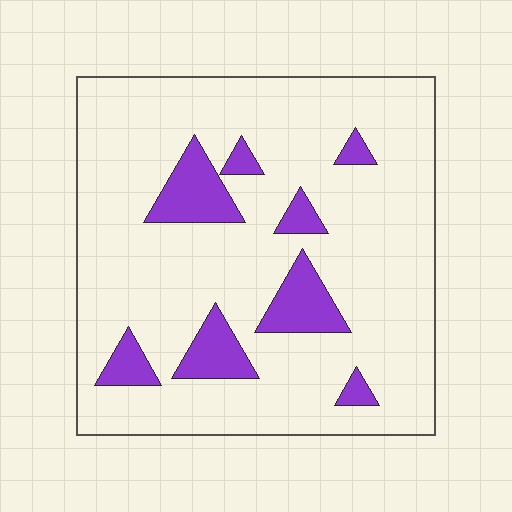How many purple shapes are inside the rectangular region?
8.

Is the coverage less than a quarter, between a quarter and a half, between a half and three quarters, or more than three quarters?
Less than a quarter.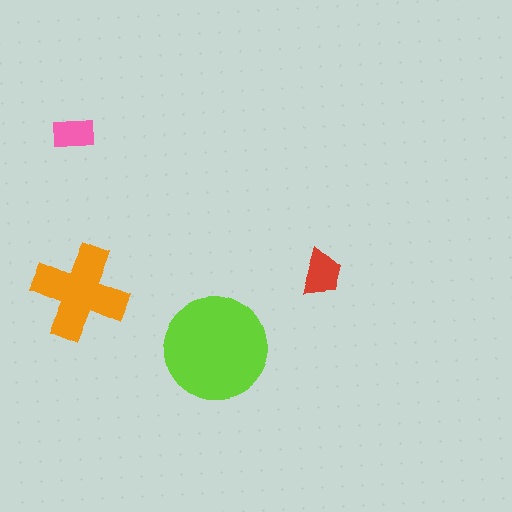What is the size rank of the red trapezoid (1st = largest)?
3rd.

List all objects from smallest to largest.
The pink rectangle, the red trapezoid, the orange cross, the lime circle.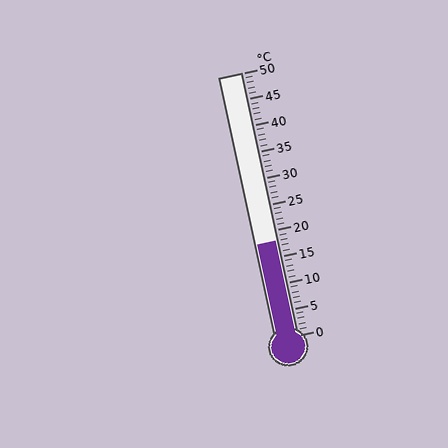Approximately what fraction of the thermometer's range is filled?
The thermometer is filled to approximately 35% of its range.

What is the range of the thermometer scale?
The thermometer scale ranges from 0°C to 50°C.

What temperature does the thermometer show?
The thermometer shows approximately 18°C.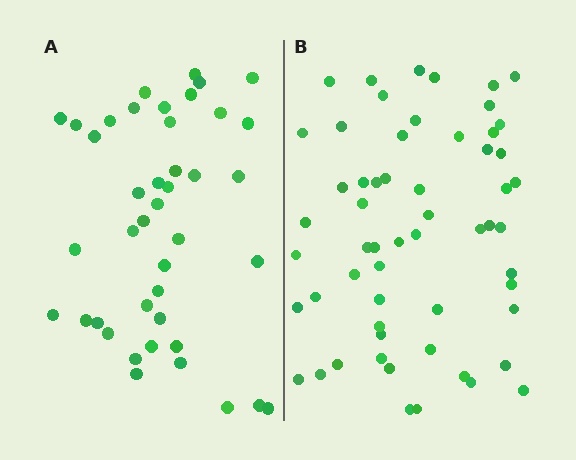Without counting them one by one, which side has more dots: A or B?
Region B (the right region) has more dots.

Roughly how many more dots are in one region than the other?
Region B has approximately 15 more dots than region A.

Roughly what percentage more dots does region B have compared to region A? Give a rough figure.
About 40% more.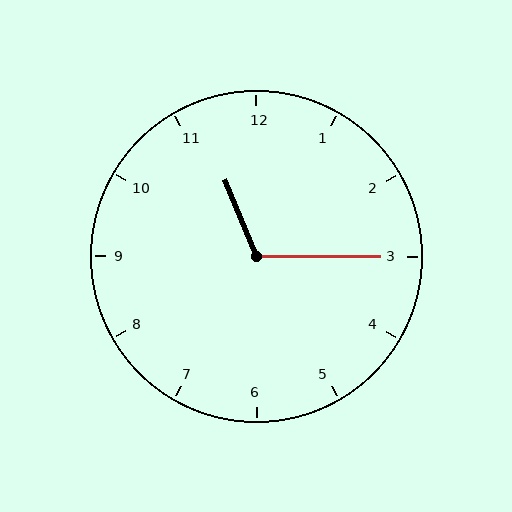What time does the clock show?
11:15.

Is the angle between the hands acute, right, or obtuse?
It is obtuse.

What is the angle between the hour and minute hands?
Approximately 112 degrees.